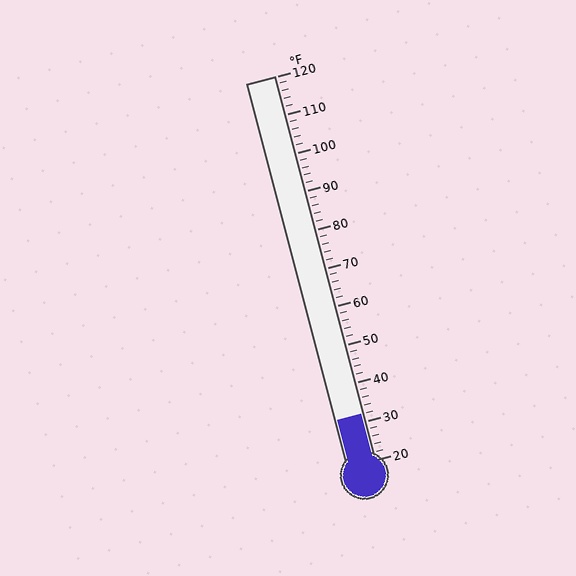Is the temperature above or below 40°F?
The temperature is below 40°F.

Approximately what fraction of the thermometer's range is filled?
The thermometer is filled to approximately 10% of its range.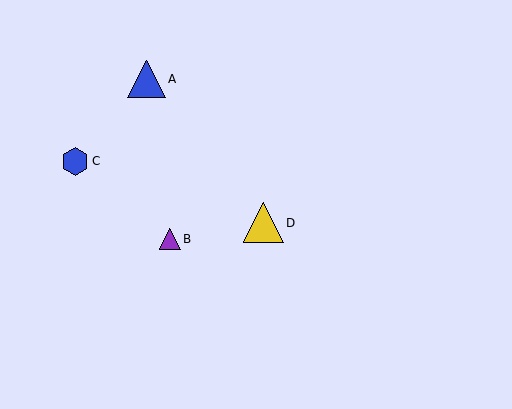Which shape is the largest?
The yellow triangle (labeled D) is the largest.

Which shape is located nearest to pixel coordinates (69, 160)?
The blue hexagon (labeled C) at (75, 161) is nearest to that location.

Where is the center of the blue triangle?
The center of the blue triangle is at (147, 79).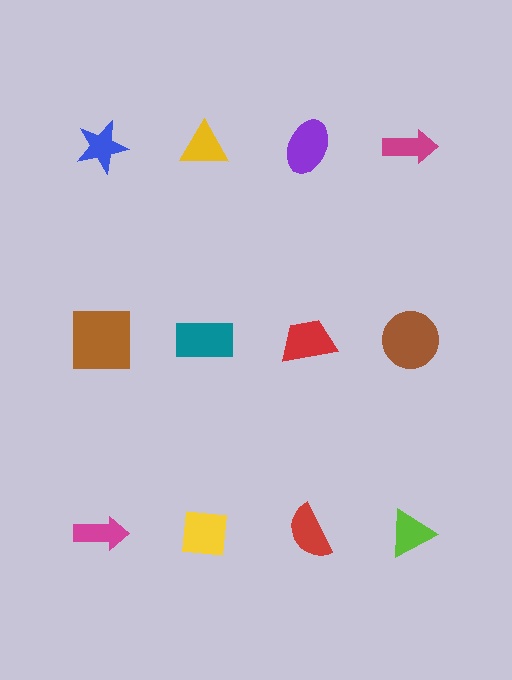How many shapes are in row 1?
4 shapes.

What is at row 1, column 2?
A yellow triangle.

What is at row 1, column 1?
A blue star.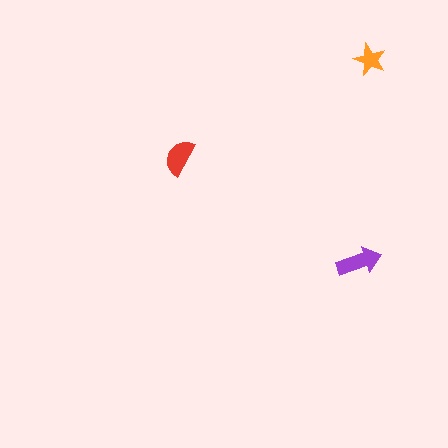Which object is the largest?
The purple arrow.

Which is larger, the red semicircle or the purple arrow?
The purple arrow.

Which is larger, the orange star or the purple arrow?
The purple arrow.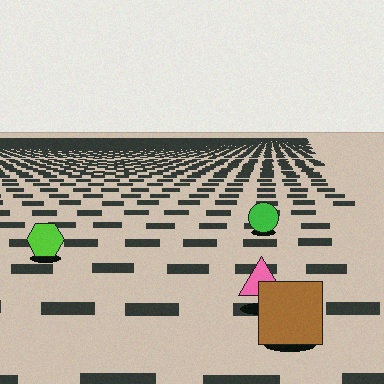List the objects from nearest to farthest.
From nearest to farthest: the brown square, the pink triangle, the lime hexagon, the green circle.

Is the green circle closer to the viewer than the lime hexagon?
No. The lime hexagon is closer — you can tell from the texture gradient: the ground texture is coarser near it.